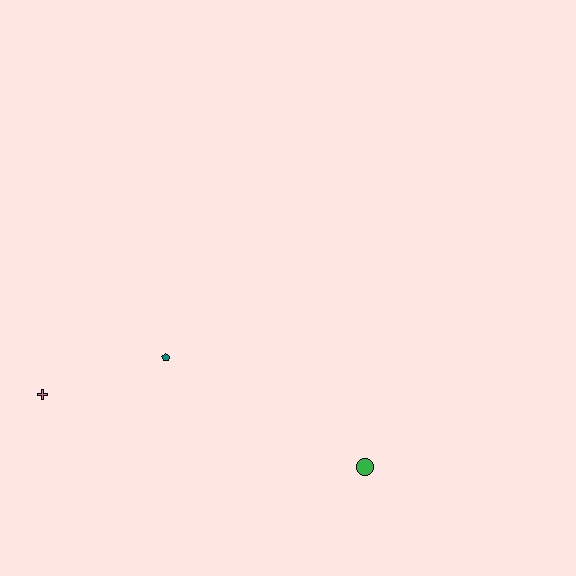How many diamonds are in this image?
There are no diamonds.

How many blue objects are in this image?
There are no blue objects.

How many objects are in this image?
There are 3 objects.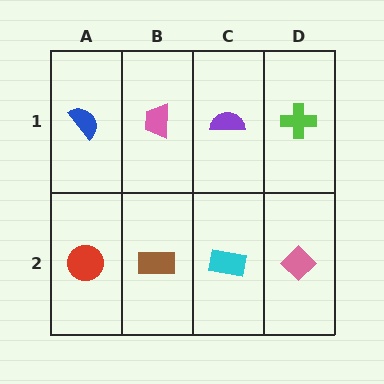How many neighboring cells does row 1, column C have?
3.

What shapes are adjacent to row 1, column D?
A pink diamond (row 2, column D), a purple semicircle (row 1, column C).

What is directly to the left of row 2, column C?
A brown rectangle.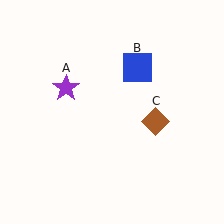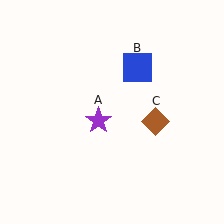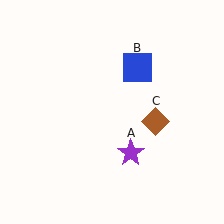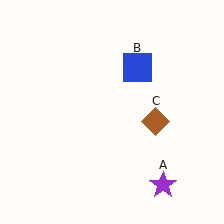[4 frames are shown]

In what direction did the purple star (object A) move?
The purple star (object A) moved down and to the right.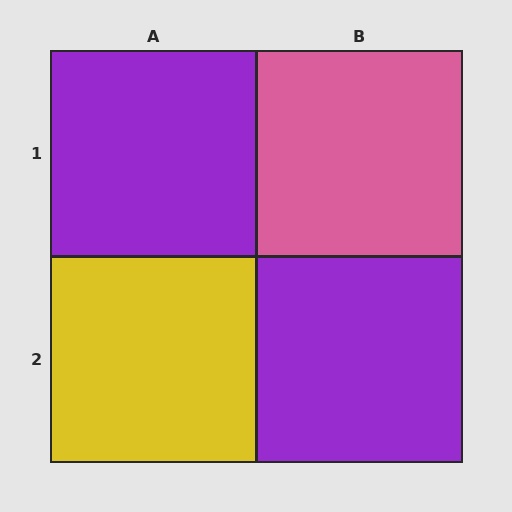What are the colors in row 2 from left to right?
Yellow, purple.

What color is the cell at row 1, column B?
Pink.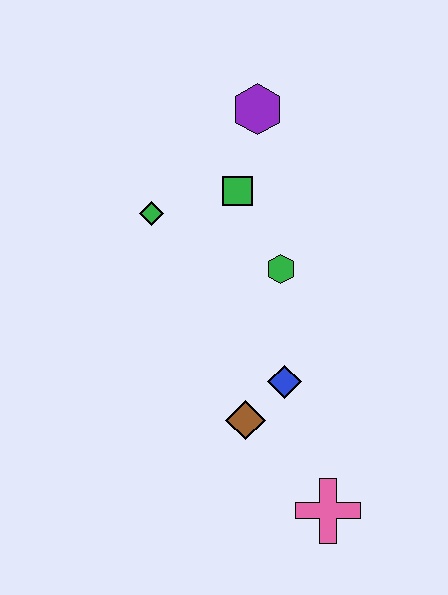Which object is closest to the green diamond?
The green square is closest to the green diamond.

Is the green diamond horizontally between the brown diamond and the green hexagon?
No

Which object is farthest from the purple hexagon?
The pink cross is farthest from the purple hexagon.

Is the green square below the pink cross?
No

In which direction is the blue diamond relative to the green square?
The blue diamond is below the green square.